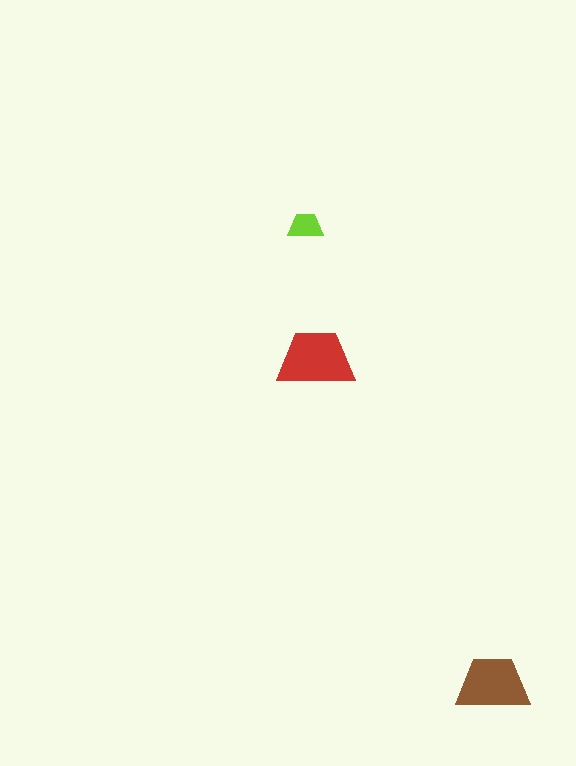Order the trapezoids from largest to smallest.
the red one, the brown one, the lime one.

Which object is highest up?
The lime trapezoid is topmost.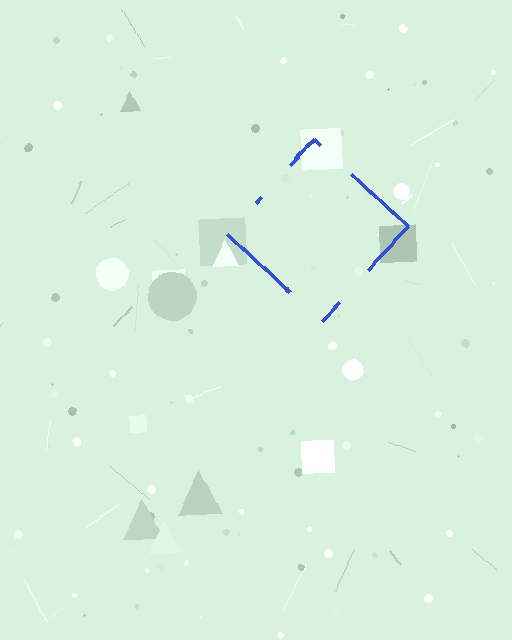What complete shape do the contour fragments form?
The contour fragments form a diamond.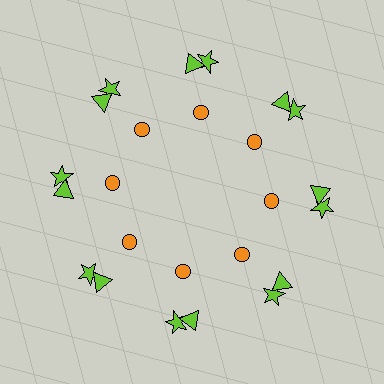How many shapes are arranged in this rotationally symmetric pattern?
There are 24 shapes, arranged in 8 groups of 3.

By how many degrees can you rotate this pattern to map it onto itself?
The pattern maps onto itself every 45 degrees of rotation.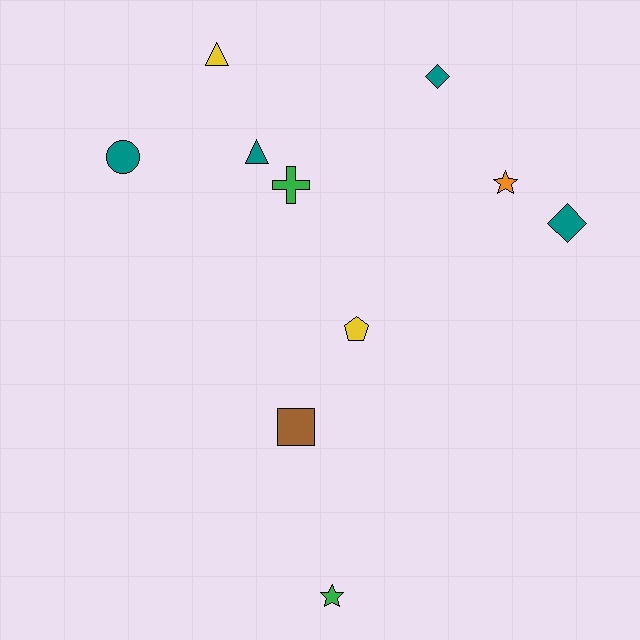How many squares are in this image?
There is 1 square.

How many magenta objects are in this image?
There are no magenta objects.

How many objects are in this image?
There are 10 objects.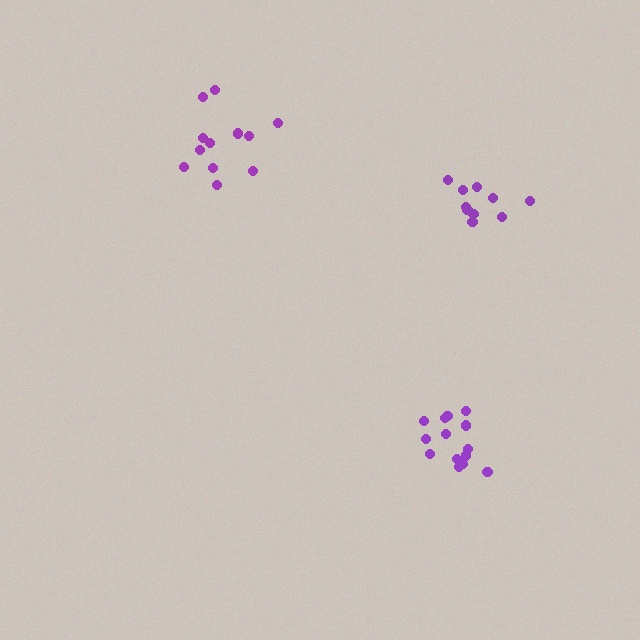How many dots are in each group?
Group 1: 12 dots, Group 2: 14 dots, Group 3: 10 dots (36 total).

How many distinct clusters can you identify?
There are 3 distinct clusters.